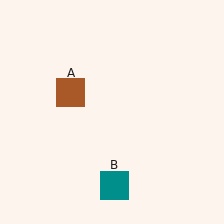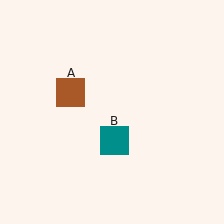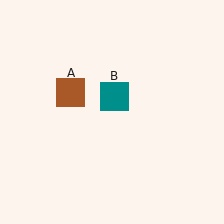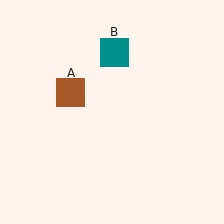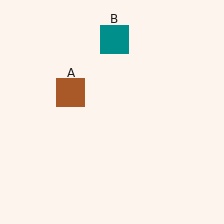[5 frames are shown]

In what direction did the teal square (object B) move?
The teal square (object B) moved up.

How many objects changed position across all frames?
1 object changed position: teal square (object B).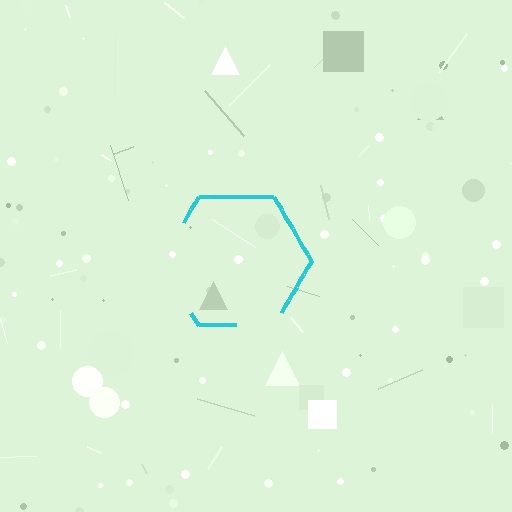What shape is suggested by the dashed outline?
The dashed outline suggests a hexagon.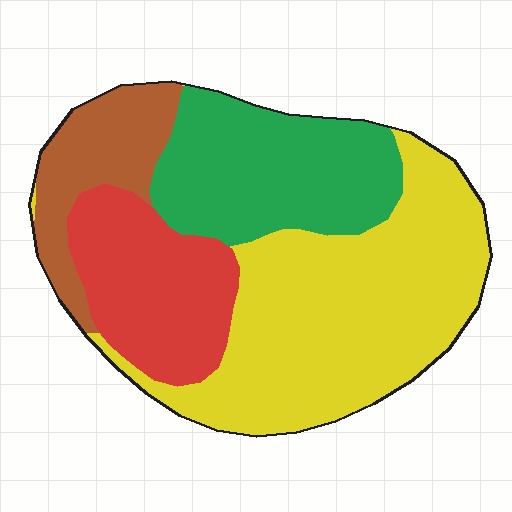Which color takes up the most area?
Yellow, at roughly 45%.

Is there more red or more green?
Green.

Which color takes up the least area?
Brown, at roughly 15%.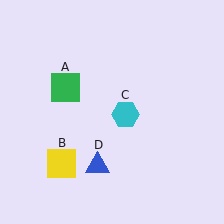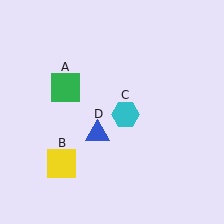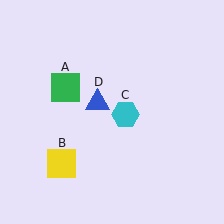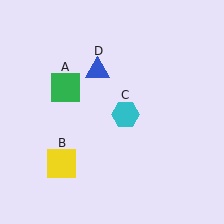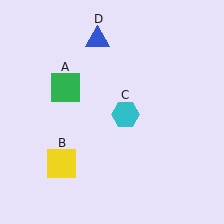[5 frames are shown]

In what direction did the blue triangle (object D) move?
The blue triangle (object D) moved up.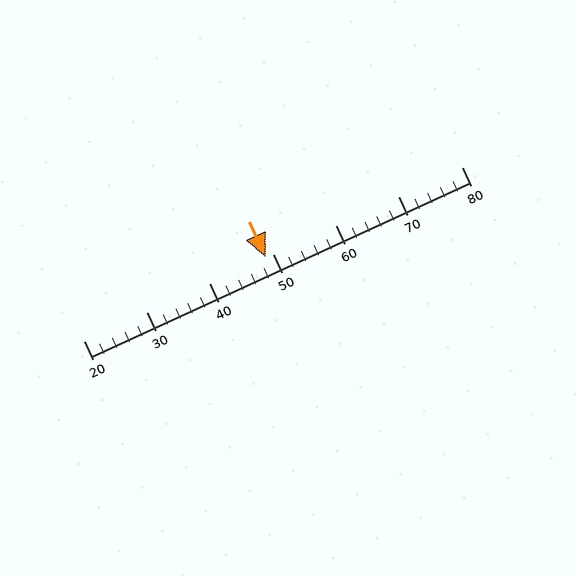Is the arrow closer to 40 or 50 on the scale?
The arrow is closer to 50.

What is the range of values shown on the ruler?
The ruler shows values from 20 to 80.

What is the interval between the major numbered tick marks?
The major tick marks are spaced 10 units apart.